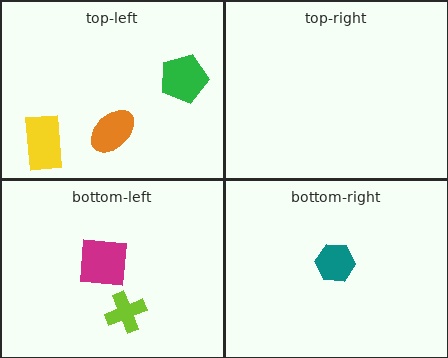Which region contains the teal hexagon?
The bottom-right region.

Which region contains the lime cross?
The bottom-left region.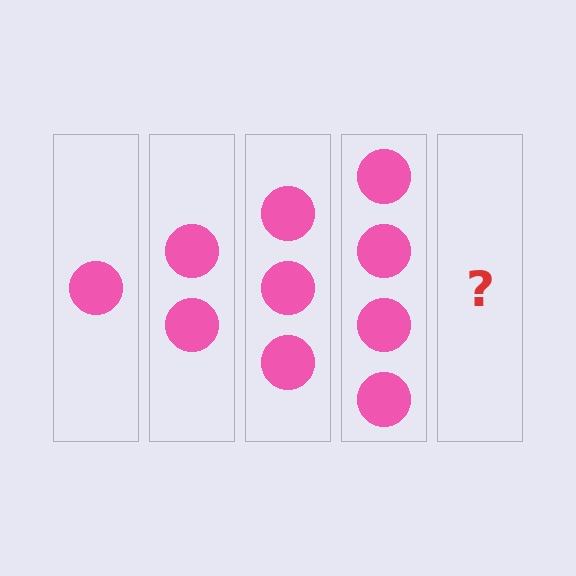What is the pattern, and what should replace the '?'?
The pattern is that each step adds one more circle. The '?' should be 5 circles.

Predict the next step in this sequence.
The next step is 5 circles.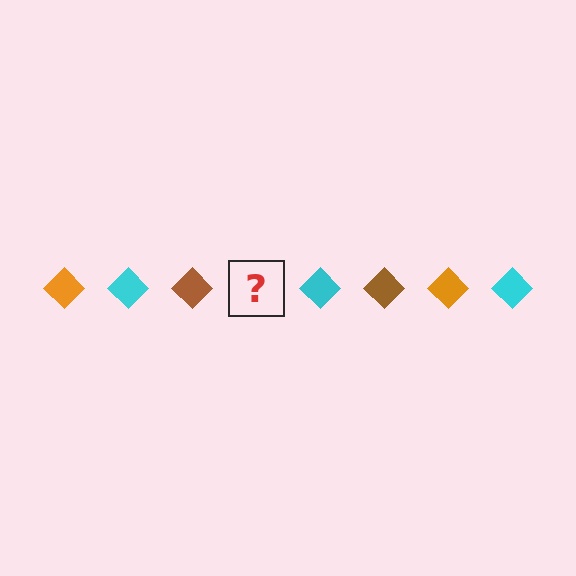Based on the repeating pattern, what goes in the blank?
The blank should be an orange diamond.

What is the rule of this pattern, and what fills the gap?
The rule is that the pattern cycles through orange, cyan, brown diamonds. The gap should be filled with an orange diamond.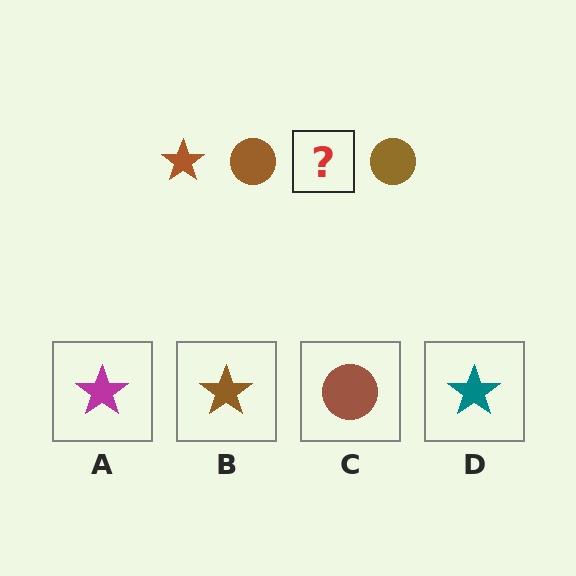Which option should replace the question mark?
Option B.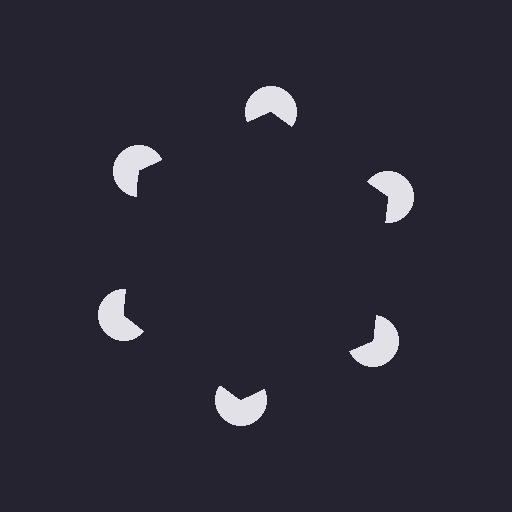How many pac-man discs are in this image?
There are 6 — one at each vertex of the illusory hexagon.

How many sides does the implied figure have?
6 sides.